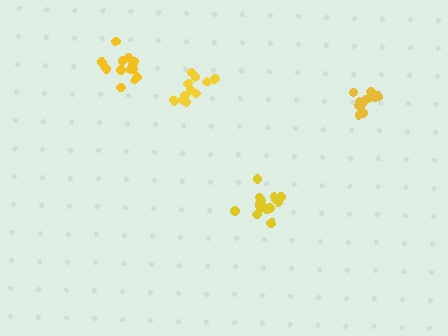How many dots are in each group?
Group 1: 12 dots, Group 2: 16 dots, Group 3: 11 dots, Group 4: 13 dots (52 total).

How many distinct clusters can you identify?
There are 4 distinct clusters.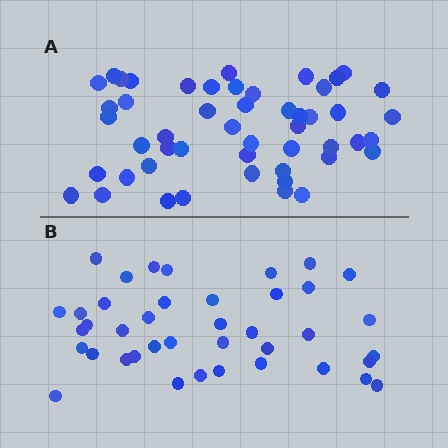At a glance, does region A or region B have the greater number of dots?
Region A (the top region) has more dots.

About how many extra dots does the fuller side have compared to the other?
Region A has roughly 10 or so more dots than region B.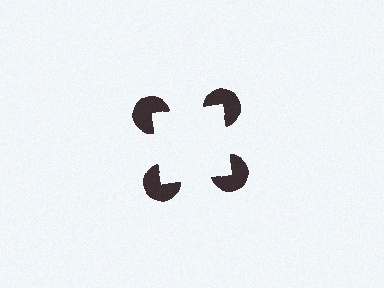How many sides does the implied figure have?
4 sides.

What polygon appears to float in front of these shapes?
An illusory square — its edges are inferred from the aligned wedge cuts in the pac-man discs, not physically drawn.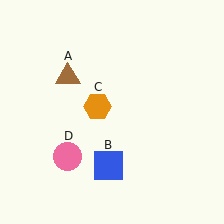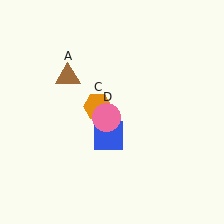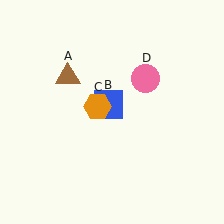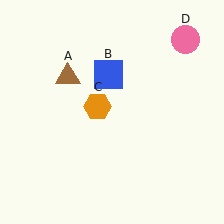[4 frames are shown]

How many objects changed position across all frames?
2 objects changed position: blue square (object B), pink circle (object D).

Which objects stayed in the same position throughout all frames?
Brown triangle (object A) and orange hexagon (object C) remained stationary.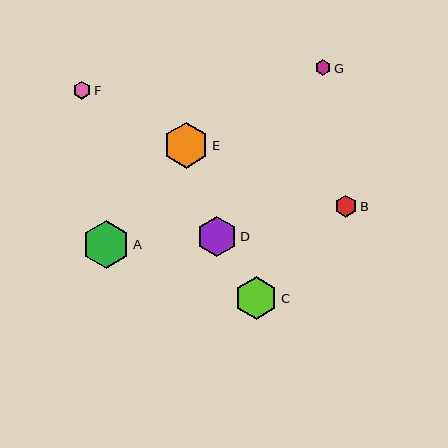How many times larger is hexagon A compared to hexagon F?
Hexagon A is approximately 2.8 times the size of hexagon F.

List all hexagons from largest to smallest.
From largest to smallest: A, E, C, D, B, F, G.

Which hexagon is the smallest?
Hexagon G is the smallest with a size of approximately 16 pixels.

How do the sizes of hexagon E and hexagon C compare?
Hexagon E and hexagon C are approximately the same size.